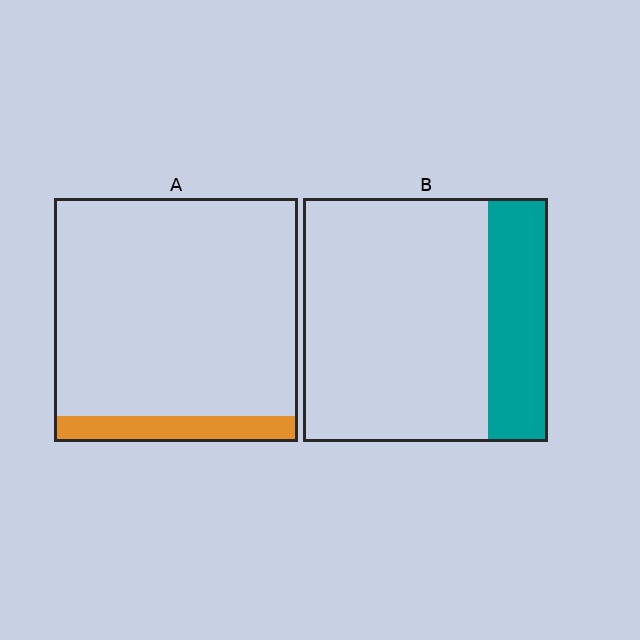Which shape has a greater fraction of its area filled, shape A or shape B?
Shape B.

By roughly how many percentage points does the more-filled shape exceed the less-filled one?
By roughly 15 percentage points (B over A).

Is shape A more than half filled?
No.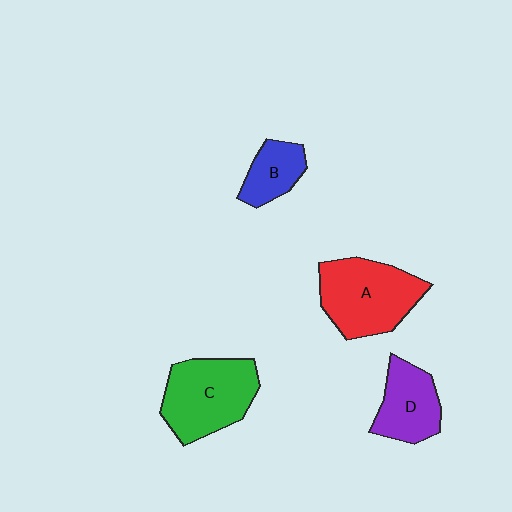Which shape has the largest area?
Shape A (red).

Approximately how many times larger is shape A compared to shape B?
Approximately 2.1 times.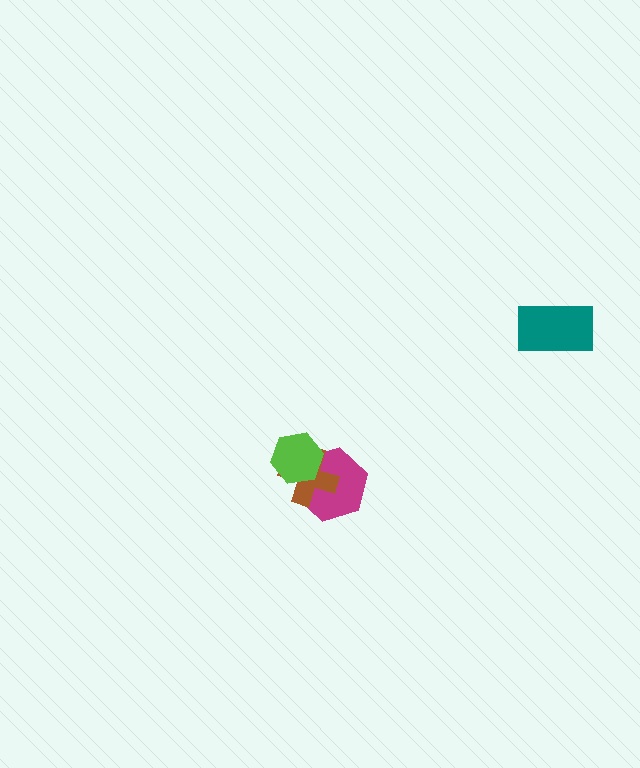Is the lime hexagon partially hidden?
No, no other shape covers it.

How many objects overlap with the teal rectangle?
0 objects overlap with the teal rectangle.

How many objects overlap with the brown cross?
2 objects overlap with the brown cross.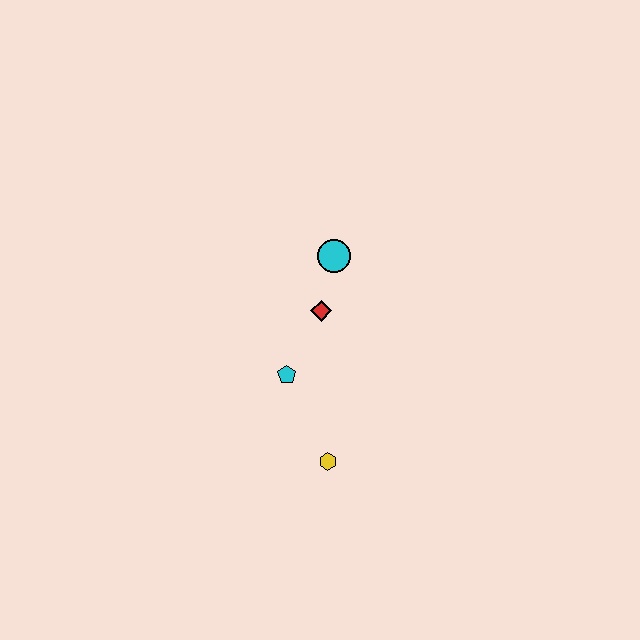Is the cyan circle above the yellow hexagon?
Yes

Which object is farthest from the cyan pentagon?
The cyan circle is farthest from the cyan pentagon.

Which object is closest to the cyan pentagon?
The red diamond is closest to the cyan pentagon.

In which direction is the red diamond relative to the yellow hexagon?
The red diamond is above the yellow hexagon.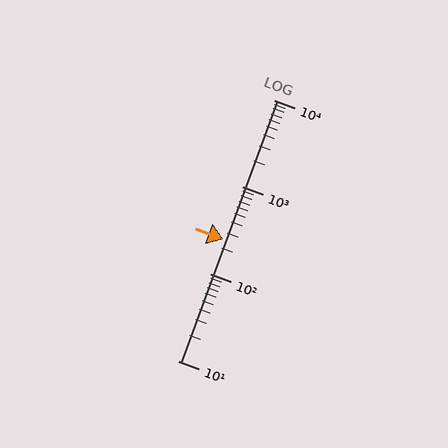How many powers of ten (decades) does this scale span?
The scale spans 3 decades, from 10 to 10000.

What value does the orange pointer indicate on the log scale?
The pointer indicates approximately 250.